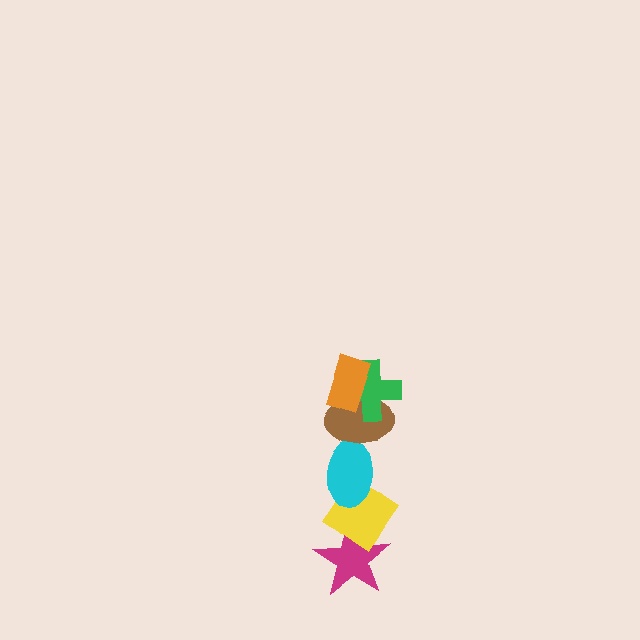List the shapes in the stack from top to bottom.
From top to bottom: the orange rectangle, the green cross, the brown ellipse, the cyan ellipse, the yellow diamond, the magenta star.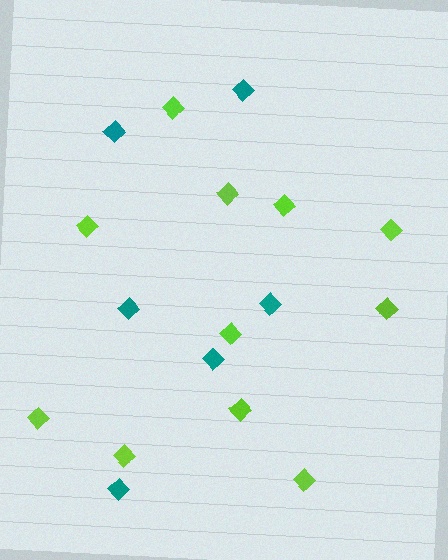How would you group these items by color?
There are 2 groups: one group of teal diamonds (6) and one group of lime diamonds (11).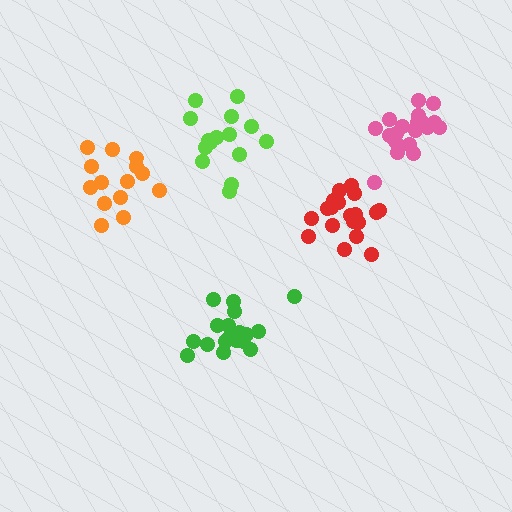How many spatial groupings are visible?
There are 5 spatial groupings.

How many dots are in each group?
Group 1: 15 dots, Group 2: 20 dots, Group 3: 19 dots, Group 4: 19 dots, Group 5: 14 dots (87 total).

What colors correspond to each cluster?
The clusters are colored: lime, red, pink, green, orange.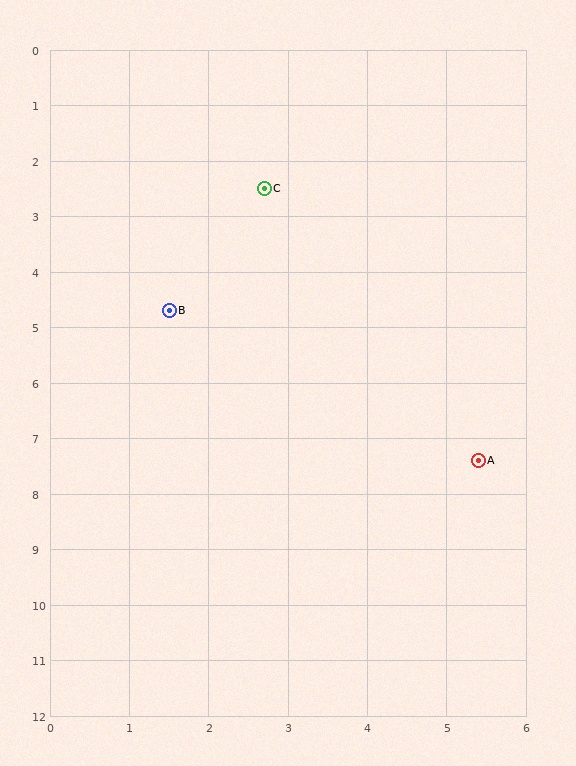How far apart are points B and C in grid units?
Points B and C are about 2.5 grid units apart.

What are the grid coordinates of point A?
Point A is at approximately (5.4, 7.4).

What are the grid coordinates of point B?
Point B is at approximately (1.5, 4.7).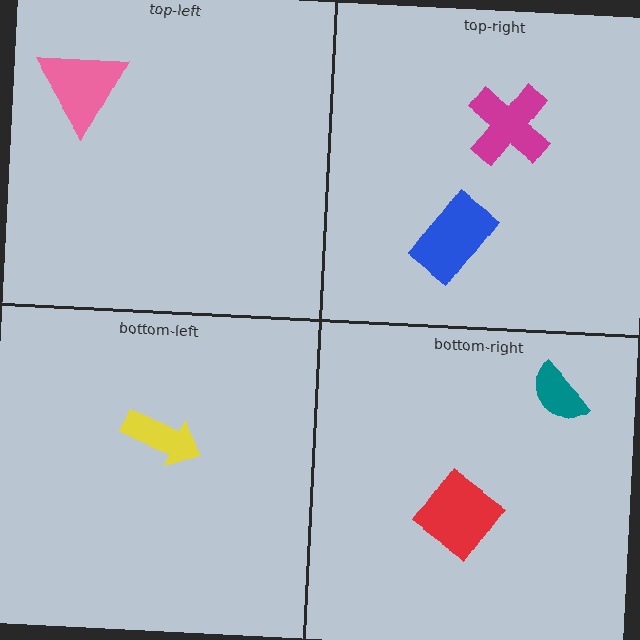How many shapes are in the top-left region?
1.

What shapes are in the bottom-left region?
The yellow arrow.